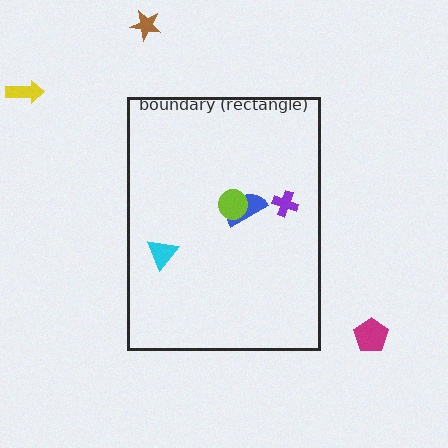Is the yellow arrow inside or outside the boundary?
Outside.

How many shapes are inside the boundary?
4 inside, 3 outside.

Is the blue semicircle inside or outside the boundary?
Inside.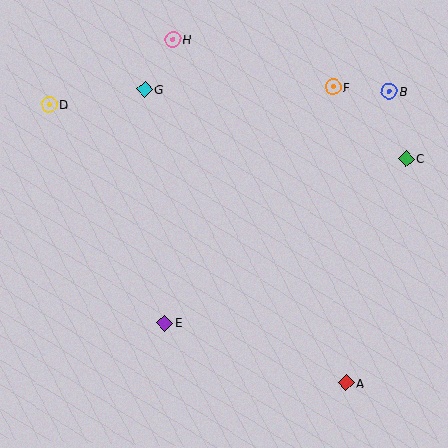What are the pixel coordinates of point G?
Point G is at (145, 89).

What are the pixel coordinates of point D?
Point D is at (49, 104).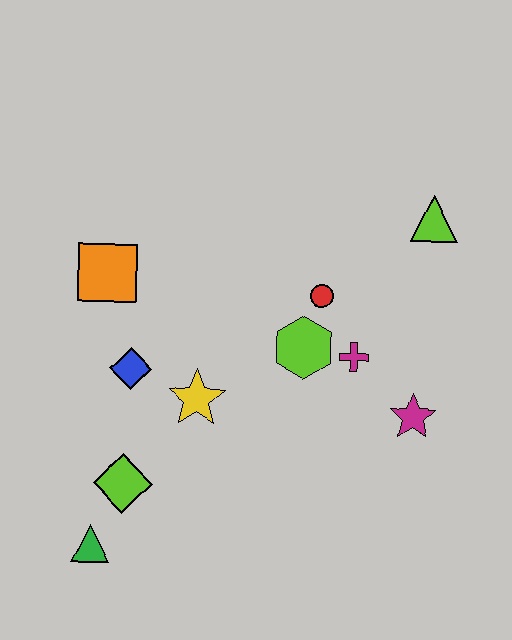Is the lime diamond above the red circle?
No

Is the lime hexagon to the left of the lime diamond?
No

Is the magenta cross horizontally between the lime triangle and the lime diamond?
Yes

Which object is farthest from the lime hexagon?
The green triangle is farthest from the lime hexagon.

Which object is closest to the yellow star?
The blue diamond is closest to the yellow star.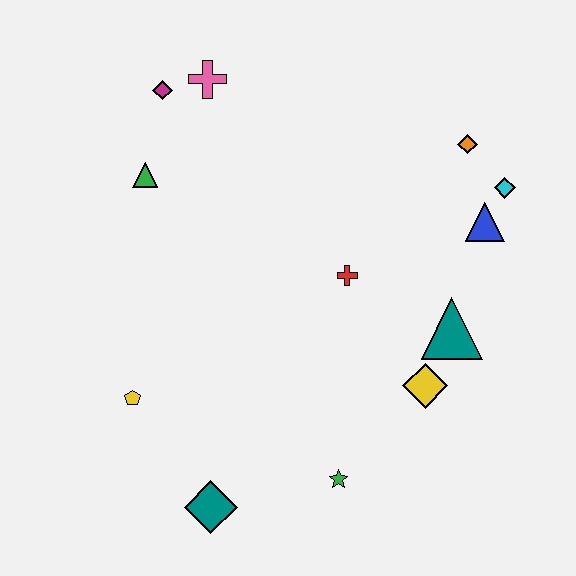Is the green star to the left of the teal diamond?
No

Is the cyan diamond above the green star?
Yes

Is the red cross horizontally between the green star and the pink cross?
No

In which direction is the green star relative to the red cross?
The green star is below the red cross.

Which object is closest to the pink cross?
The magenta diamond is closest to the pink cross.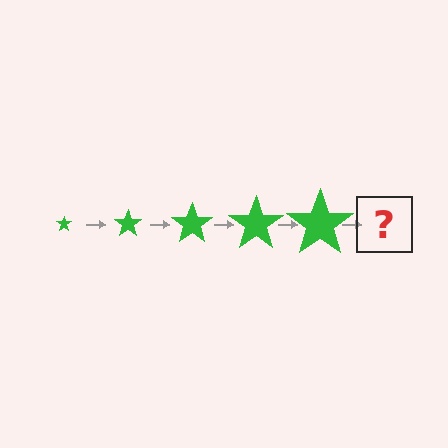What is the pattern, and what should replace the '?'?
The pattern is that the star gets progressively larger each step. The '?' should be a green star, larger than the previous one.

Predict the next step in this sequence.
The next step is a green star, larger than the previous one.